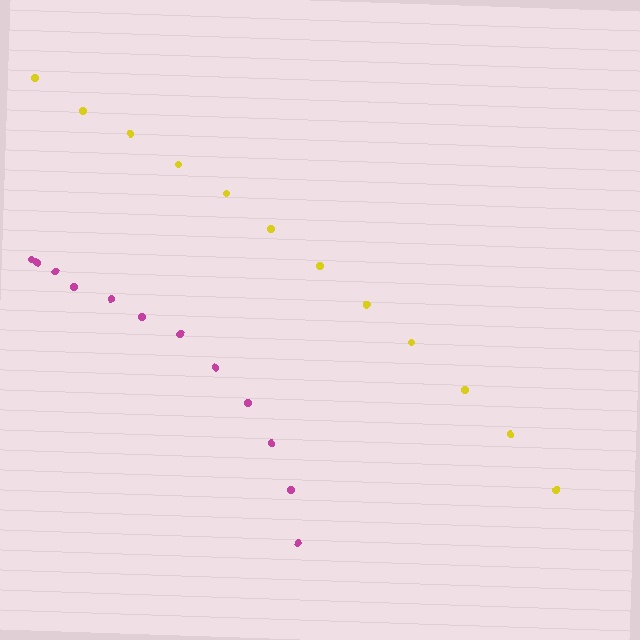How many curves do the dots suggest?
There are 2 distinct paths.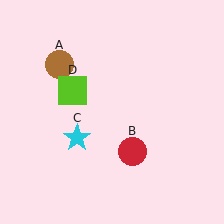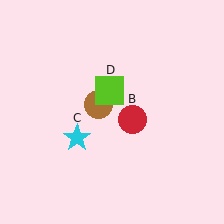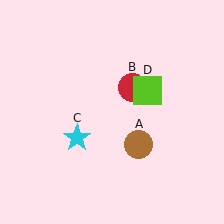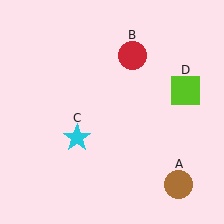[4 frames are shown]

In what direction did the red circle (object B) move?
The red circle (object B) moved up.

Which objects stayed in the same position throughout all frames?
Cyan star (object C) remained stationary.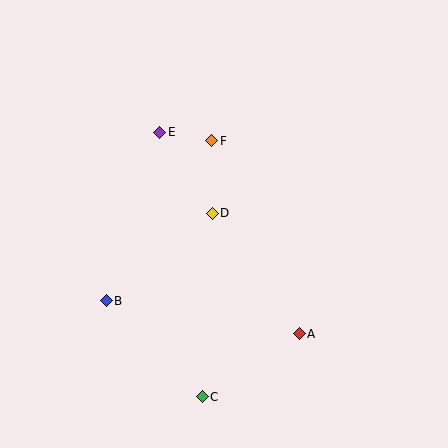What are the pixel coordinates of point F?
Point F is at (212, 141).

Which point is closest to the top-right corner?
Point F is closest to the top-right corner.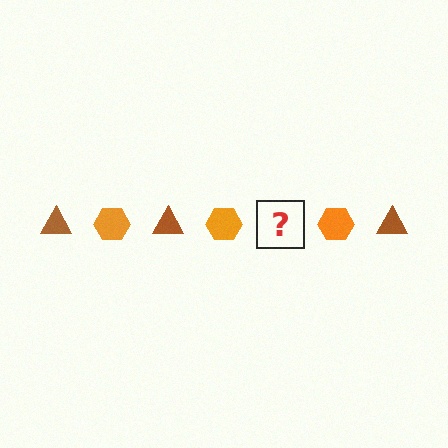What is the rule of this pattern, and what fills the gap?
The rule is that the pattern alternates between brown triangle and orange hexagon. The gap should be filled with a brown triangle.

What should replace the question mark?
The question mark should be replaced with a brown triangle.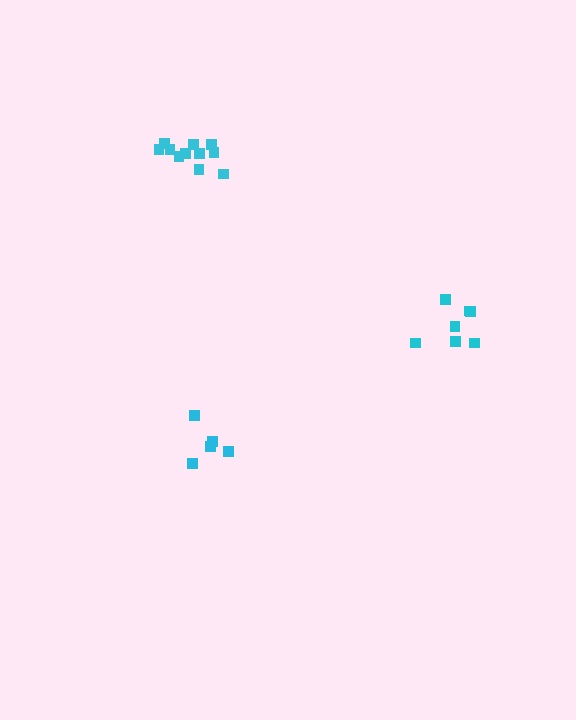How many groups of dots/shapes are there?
There are 3 groups.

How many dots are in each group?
Group 1: 7 dots, Group 2: 11 dots, Group 3: 5 dots (23 total).